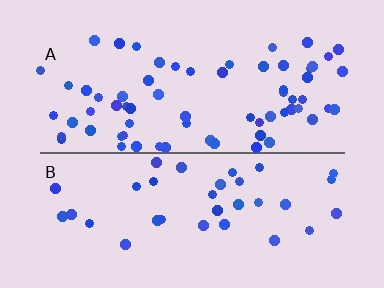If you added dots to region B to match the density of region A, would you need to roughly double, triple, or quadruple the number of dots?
Approximately double.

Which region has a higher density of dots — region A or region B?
A (the top).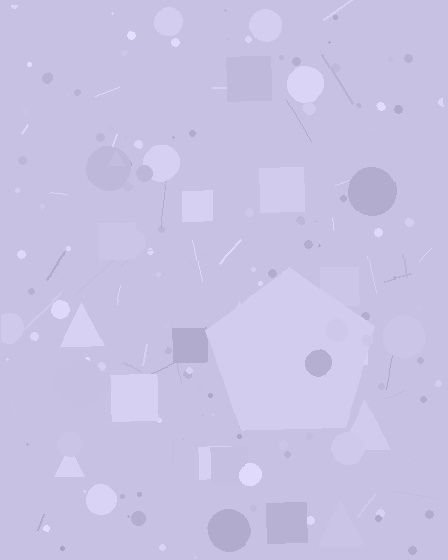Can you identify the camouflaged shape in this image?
The camouflaged shape is a pentagon.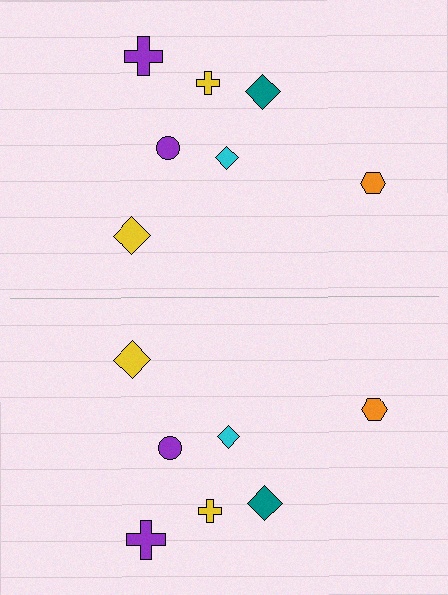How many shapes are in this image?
There are 14 shapes in this image.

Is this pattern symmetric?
Yes, this pattern has bilateral (reflection) symmetry.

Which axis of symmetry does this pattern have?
The pattern has a horizontal axis of symmetry running through the center of the image.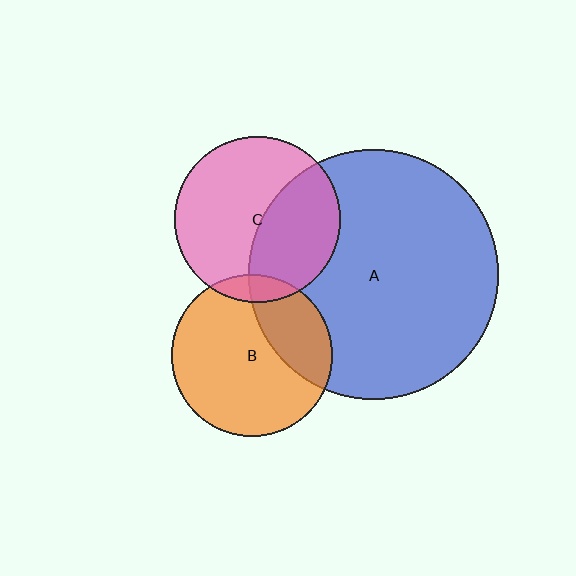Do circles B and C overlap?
Yes.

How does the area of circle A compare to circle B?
Approximately 2.4 times.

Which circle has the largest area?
Circle A (blue).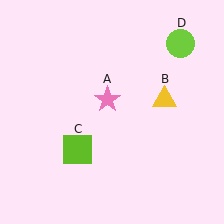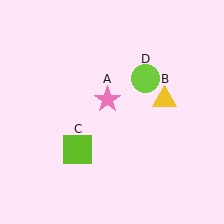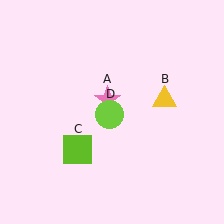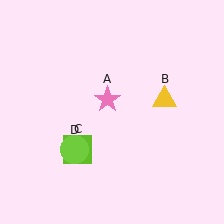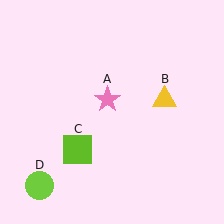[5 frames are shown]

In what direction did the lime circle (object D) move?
The lime circle (object D) moved down and to the left.